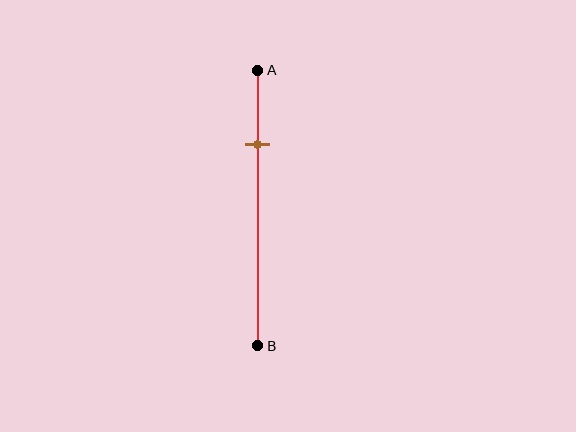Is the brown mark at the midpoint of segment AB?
No, the mark is at about 25% from A, not at the 50% midpoint.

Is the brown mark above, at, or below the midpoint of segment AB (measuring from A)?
The brown mark is above the midpoint of segment AB.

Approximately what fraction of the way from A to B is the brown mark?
The brown mark is approximately 25% of the way from A to B.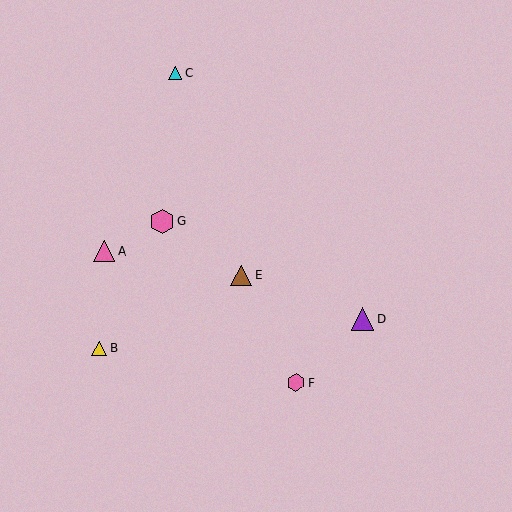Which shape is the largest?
The pink hexagon (labeled G) is the largest.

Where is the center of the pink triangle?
The center of the pink triangle is at (104, 252).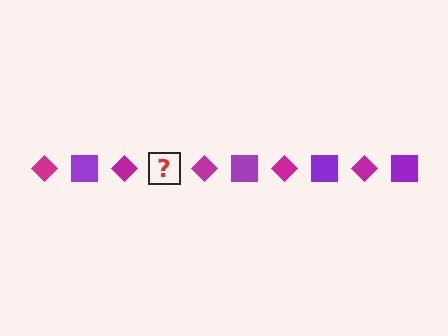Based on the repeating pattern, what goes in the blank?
The blank should be a purple square.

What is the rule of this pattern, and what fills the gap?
The rule is that the pattern alternates between magenta diamond and purple square. The gap should be filled with a purple square.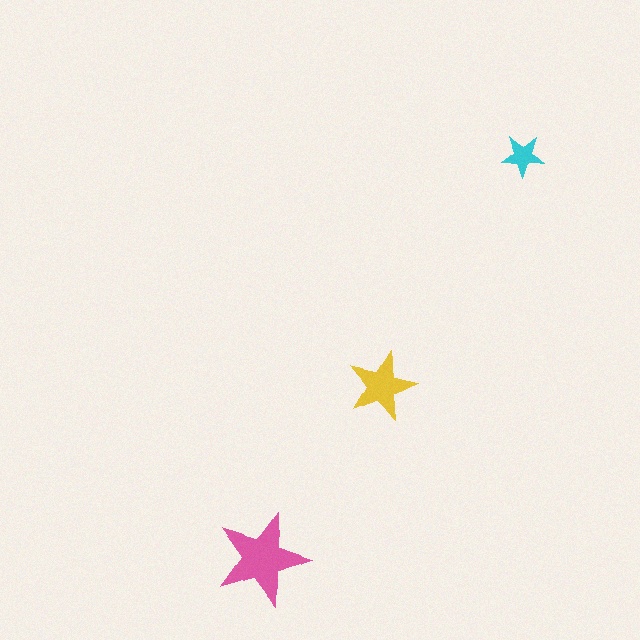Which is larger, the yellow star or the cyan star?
The yellow one.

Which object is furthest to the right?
The cyan star is rightmost.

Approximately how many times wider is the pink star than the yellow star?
About 1.5 times wider.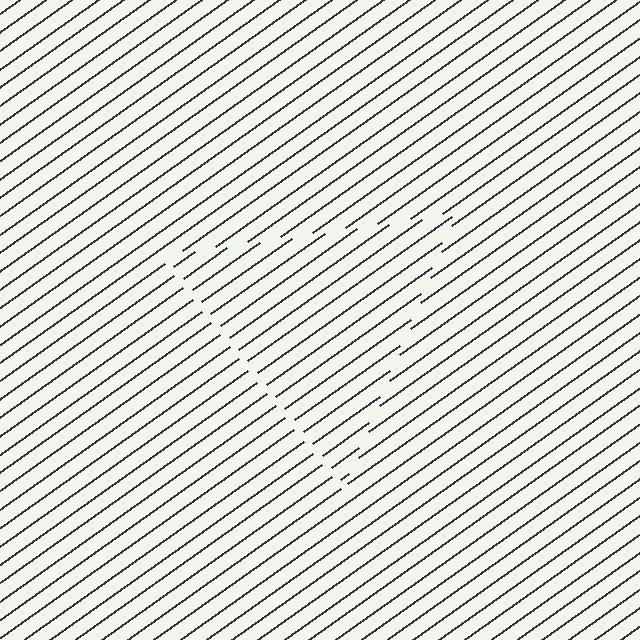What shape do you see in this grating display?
An illusory triangle. The interior of the shape contains the same grating, shifted by half a period — the contour is defined by the phase discontinuity where line-ends from the inner and outer gratings abut.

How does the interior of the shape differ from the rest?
The interior of the shape contains the same grating, shifted by half a period — the contour is defined by the phase discontinuity where line-ends from the inner and outer gratings abut.